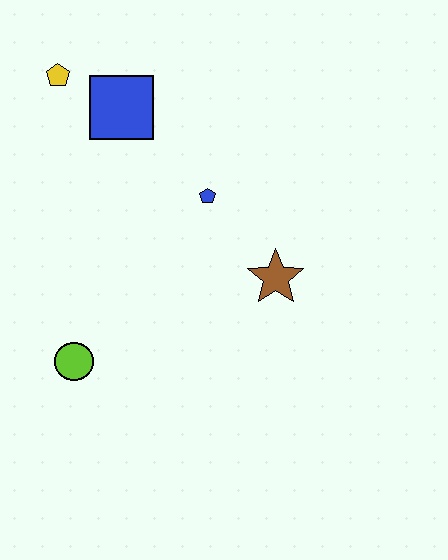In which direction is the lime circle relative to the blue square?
The lime circle is below the blue square.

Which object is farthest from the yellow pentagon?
The brown star is farthest from the yellow pentagon.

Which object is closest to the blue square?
The yellow pentagon is closest to the blue square.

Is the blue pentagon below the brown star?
No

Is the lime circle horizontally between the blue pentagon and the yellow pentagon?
Yes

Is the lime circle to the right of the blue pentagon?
No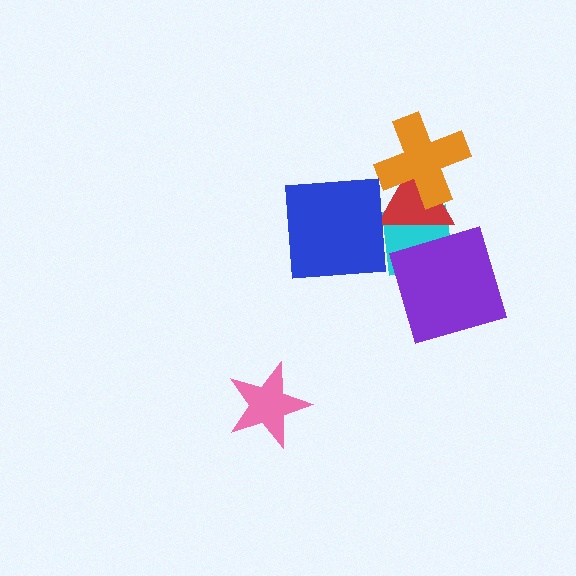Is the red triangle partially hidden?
Yes, it is partially covered by another shape.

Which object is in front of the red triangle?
The orange cross is in front of the red triangle.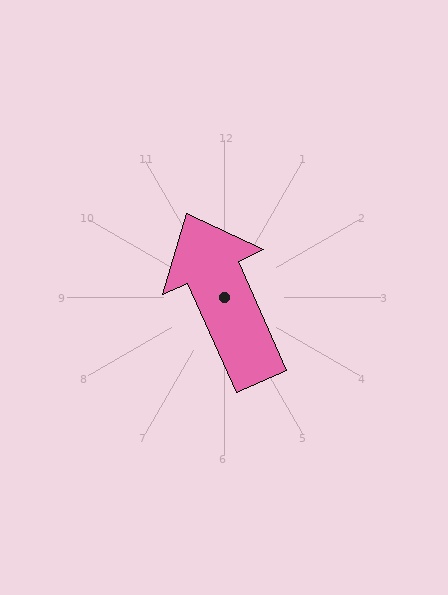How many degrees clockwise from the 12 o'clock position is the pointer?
Approximately 336 degrees.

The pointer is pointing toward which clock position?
Roughly 11 o'clock.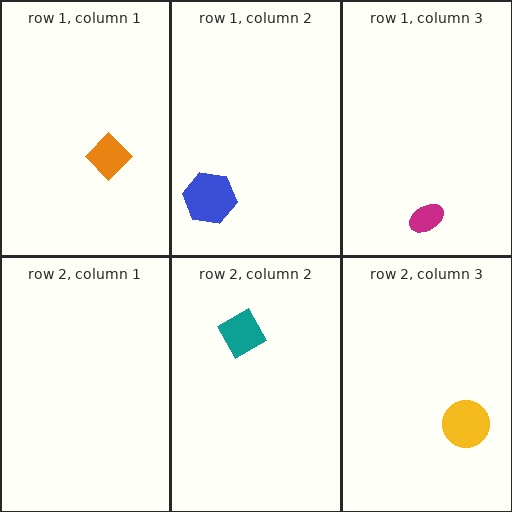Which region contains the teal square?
The row 2, column 2 region.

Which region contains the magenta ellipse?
The row 1, column 3 region.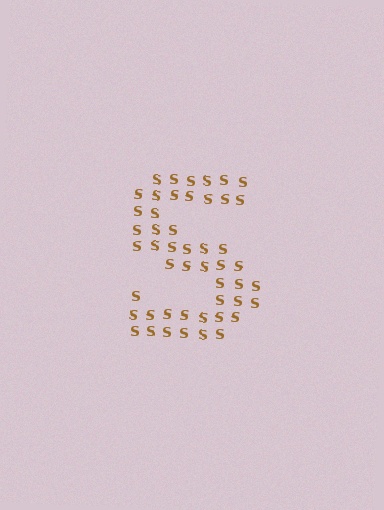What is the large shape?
The large shape is the letter S.